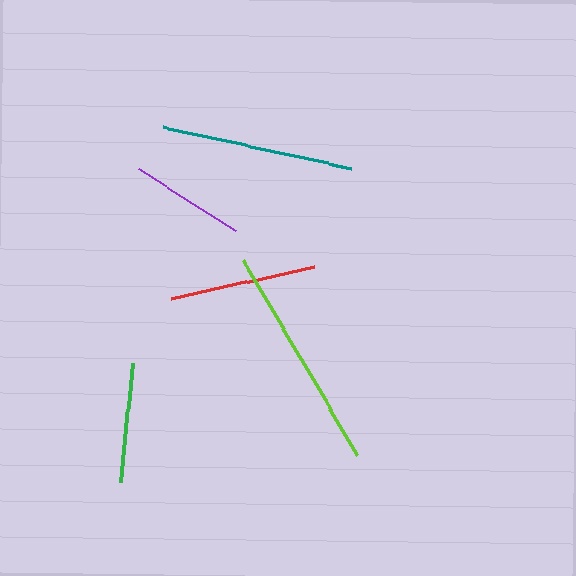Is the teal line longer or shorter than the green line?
The teal line is longer than the green line.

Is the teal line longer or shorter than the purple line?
The teal line is longer than the purple line.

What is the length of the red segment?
The red segment is approximately 147 pixels long.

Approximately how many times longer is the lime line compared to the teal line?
The lime line is approximately 1.2 times the length of the teal line.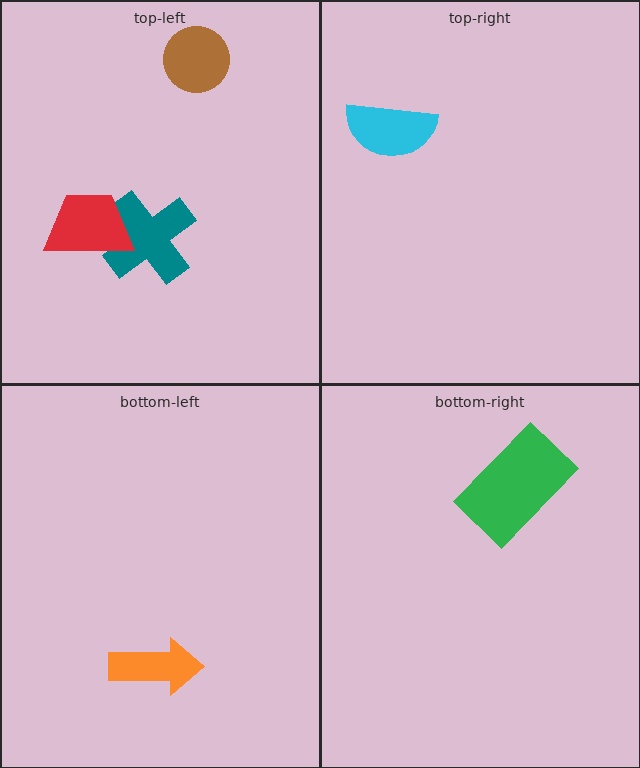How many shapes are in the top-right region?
1.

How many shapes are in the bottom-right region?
1.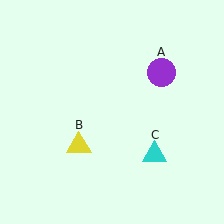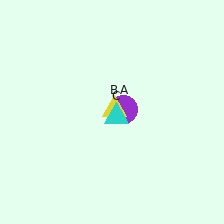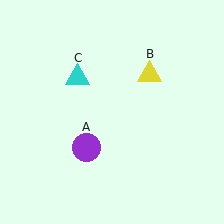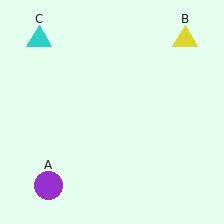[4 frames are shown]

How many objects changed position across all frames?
3 objects changed position: purple circle (object A), yellow triangle (object B), cyan triangle (object C).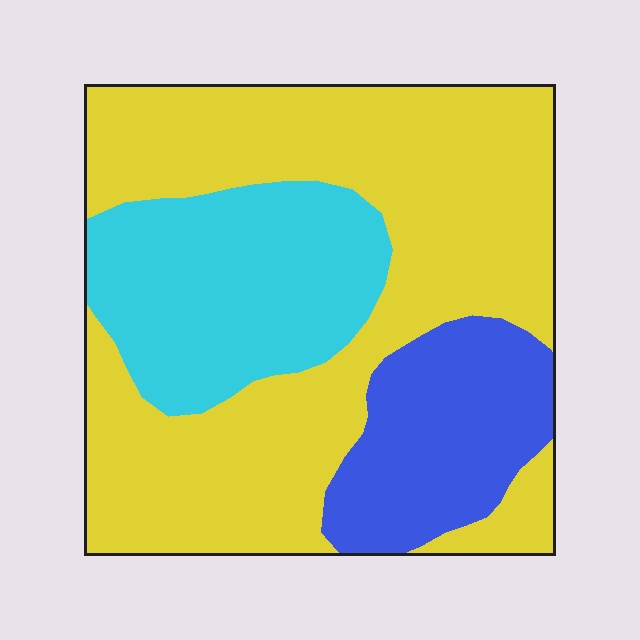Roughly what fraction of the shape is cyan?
Cyan takes up about one quarter (1/4) of the shape.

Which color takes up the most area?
Yellow, at roughly 60%.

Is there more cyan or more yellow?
Yellow.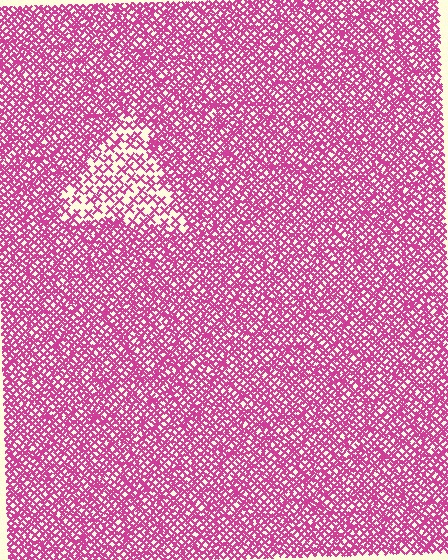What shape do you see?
I see a triangle.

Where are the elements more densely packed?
The elements are more densely packed outside the triangle boundary.